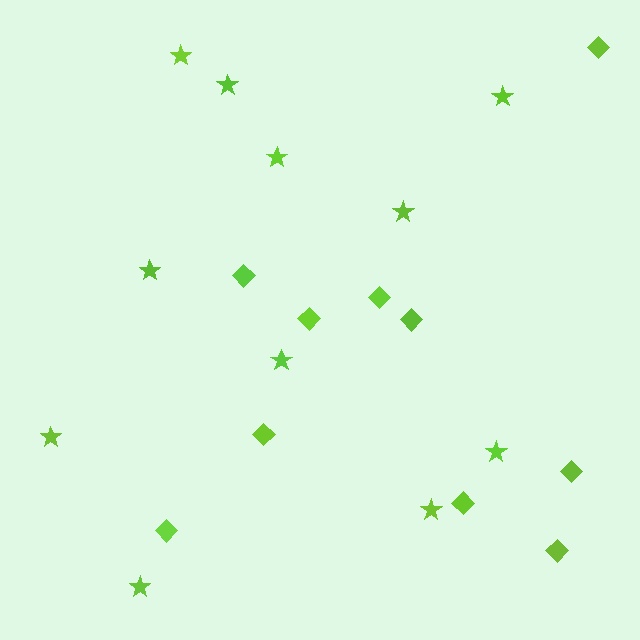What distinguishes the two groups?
There are 2 groups: one group of stars (11) and one group of diamonds (10).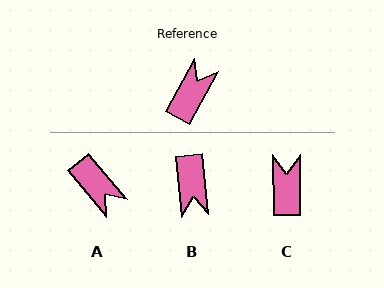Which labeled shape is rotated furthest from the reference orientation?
B, about 145 degrees away.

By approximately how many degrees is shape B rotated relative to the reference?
Approximately 145 degrees clockwise.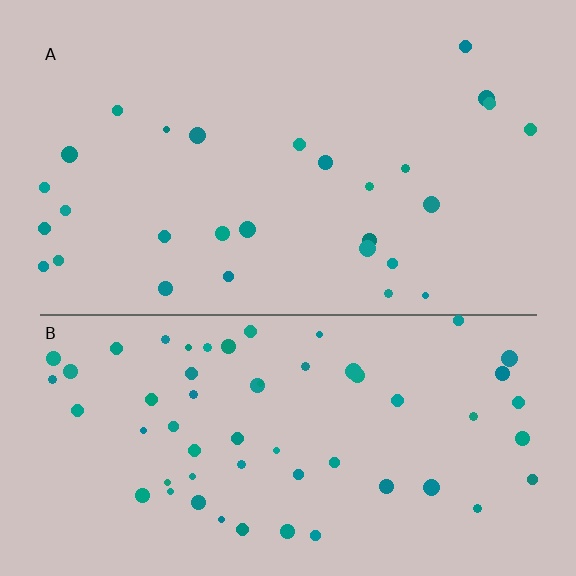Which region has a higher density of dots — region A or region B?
B (the bottom).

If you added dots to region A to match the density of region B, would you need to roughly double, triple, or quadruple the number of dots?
Approximately double.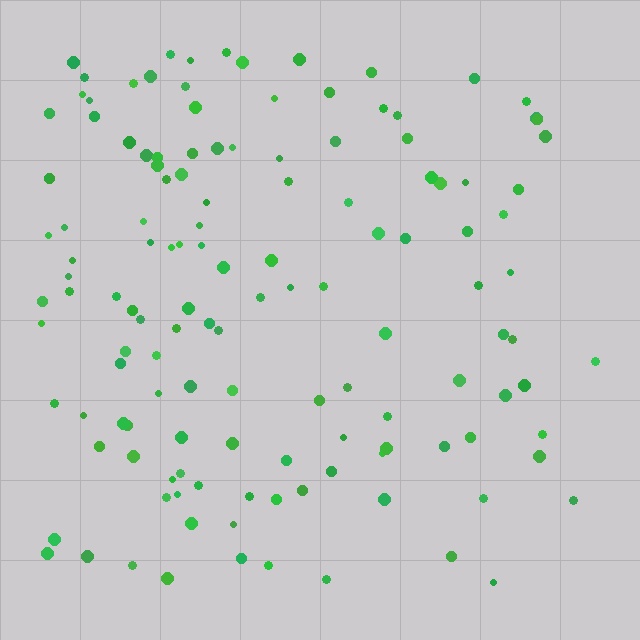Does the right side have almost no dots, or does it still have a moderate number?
Still a moderate number, just noticeably fewer than the left.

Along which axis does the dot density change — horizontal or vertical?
Horizontal.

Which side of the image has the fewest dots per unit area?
The right.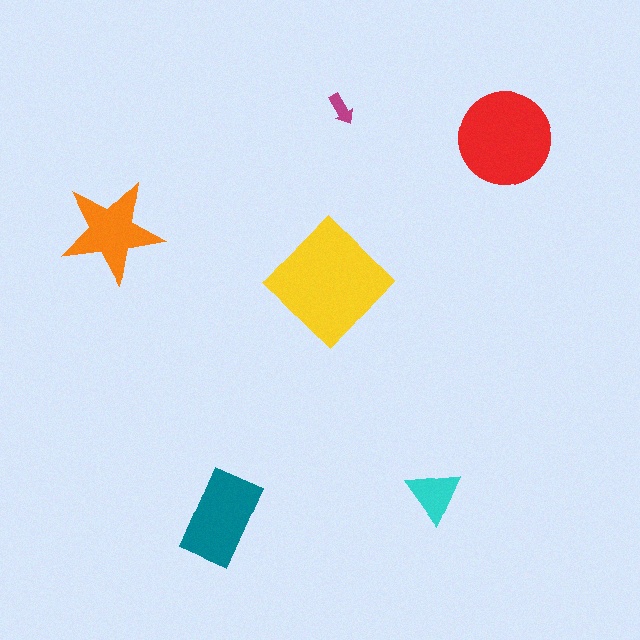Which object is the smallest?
The magenta arrow.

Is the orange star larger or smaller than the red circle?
Smaller.